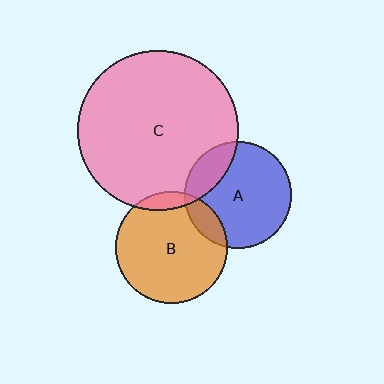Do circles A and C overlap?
Yes.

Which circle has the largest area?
Circle C (pink).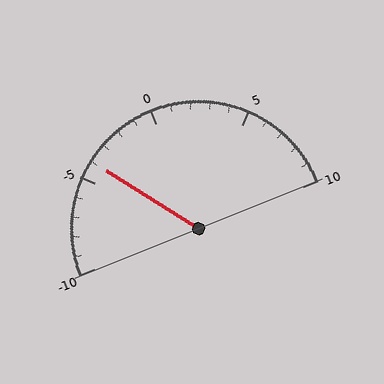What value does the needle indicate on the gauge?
The needle indicates approximately -4.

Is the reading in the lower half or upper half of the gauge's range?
The reading is in the lower half of the range (-10 to 10).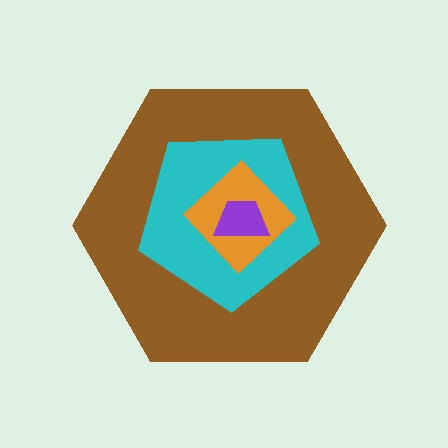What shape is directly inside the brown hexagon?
The cyan pentagon.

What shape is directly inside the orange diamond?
The purple trapezoid.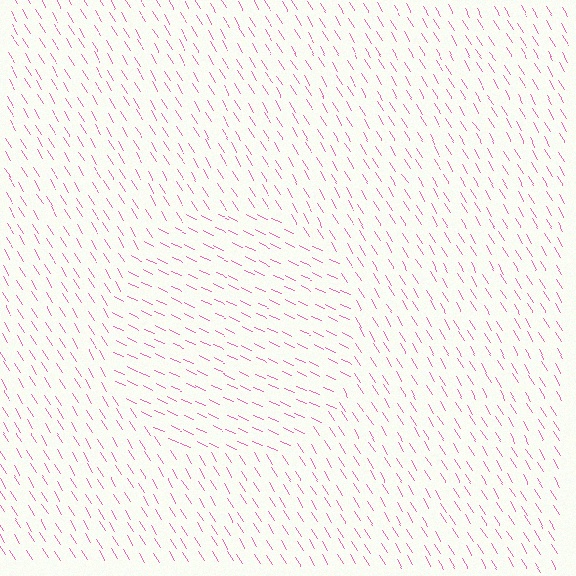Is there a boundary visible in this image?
Yes, there is a texture boundary formed by a change in line orientation.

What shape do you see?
I see a circle.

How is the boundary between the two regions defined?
The boundary is defined purely by a change in line orientation (approximately 34 degrees difference). All lines are the same color and thickness.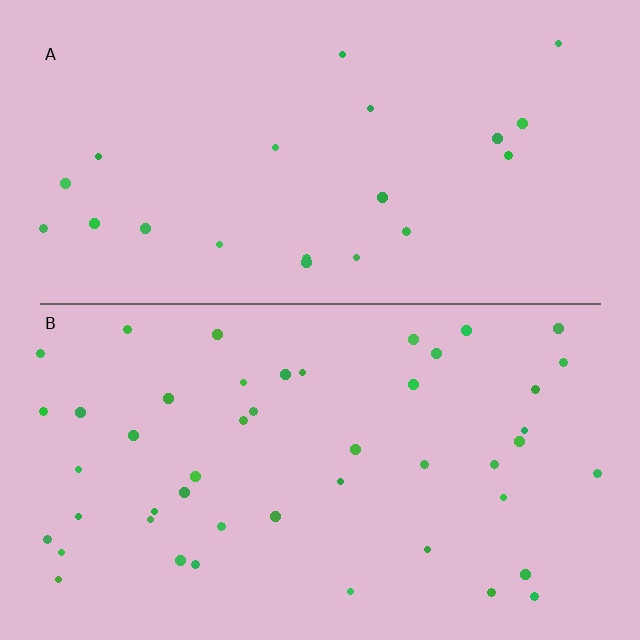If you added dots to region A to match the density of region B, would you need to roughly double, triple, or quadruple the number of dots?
Approximately double.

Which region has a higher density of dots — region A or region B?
B (the bottom).